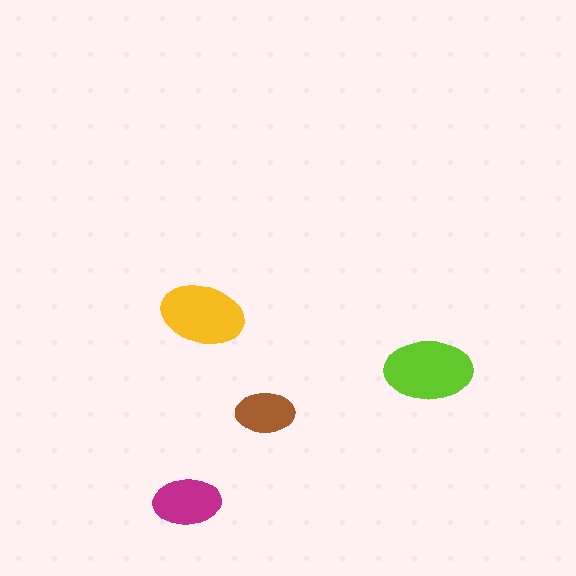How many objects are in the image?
There are 4 objects in the image.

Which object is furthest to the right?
The lime ellipse is rightmost.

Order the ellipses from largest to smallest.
the lime one, the yellow one, the magenta one, the brown one.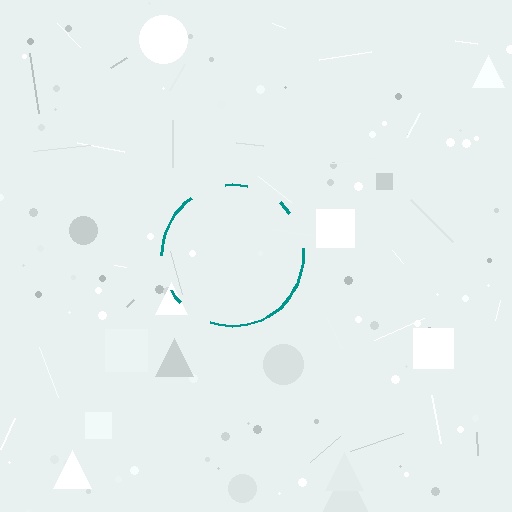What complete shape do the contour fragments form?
The contour fragments form a circle.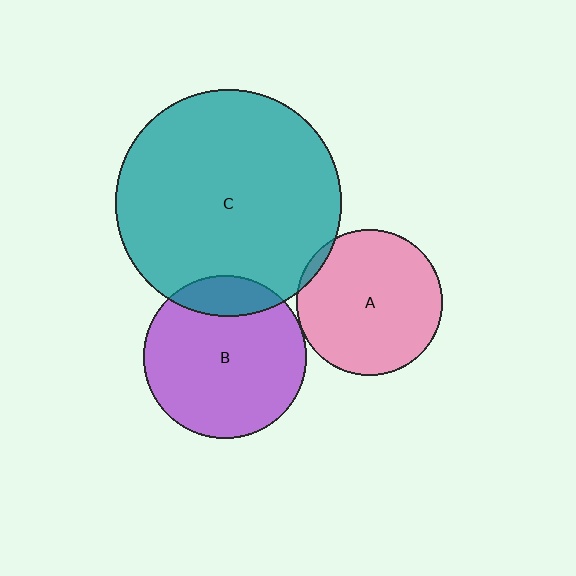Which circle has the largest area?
Circle C (teal).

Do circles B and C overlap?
Yes.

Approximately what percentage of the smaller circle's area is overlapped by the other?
Approximately 15%.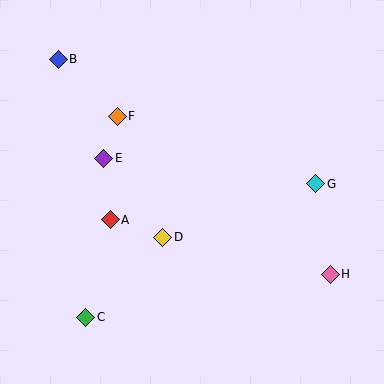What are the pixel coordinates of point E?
Point E is at (104, 158).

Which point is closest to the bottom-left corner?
Point C is closest to the bottom-left corner.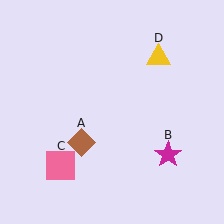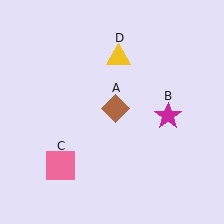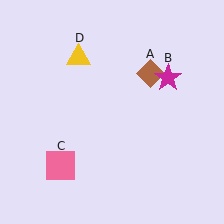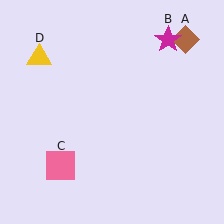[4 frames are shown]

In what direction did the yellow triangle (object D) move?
The yellow triangle (object D) moved left.